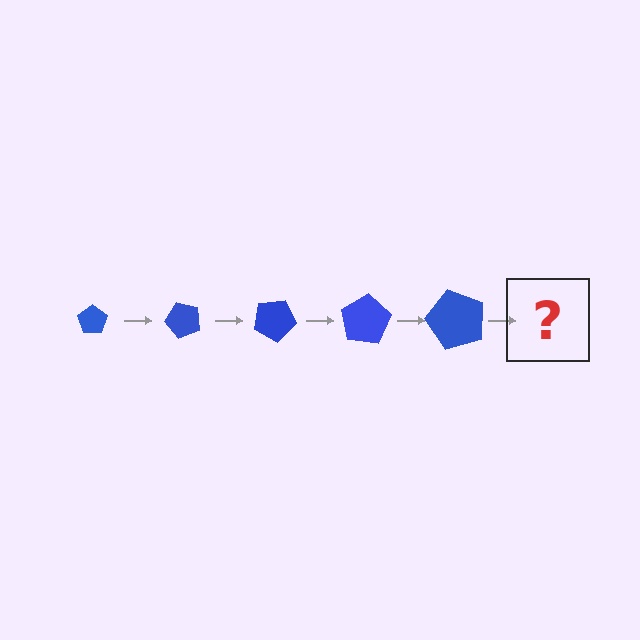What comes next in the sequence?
The next element should be a pentagon, larger than the previous one and rotated 250 degrees from the start.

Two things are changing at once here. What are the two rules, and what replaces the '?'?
The two rules are that the pentagon grows larger each step and it rotates 50 degrees each step. The '?' should be a pentagon, larger than the previous one and rotated 250 degrees from the start.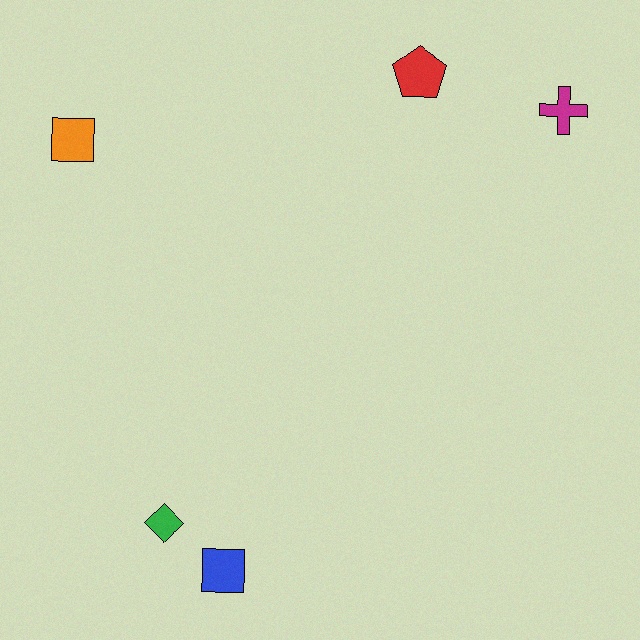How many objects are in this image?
There are 5 objects.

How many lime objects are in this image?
There are no lime objects.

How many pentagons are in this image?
There is 1 pentagon.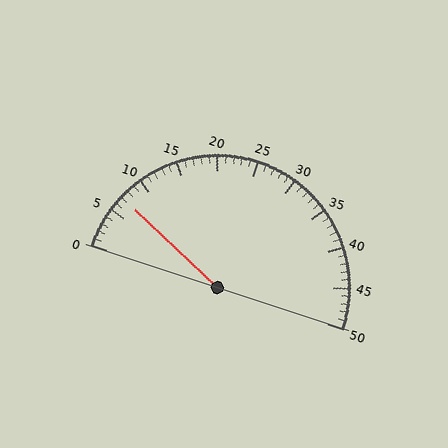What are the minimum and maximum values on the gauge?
The gauge ranges from 0 to 50.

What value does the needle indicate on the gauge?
The needle indicates approximately 7.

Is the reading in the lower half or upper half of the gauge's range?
The reading is in the lower half of the range (0 to 50).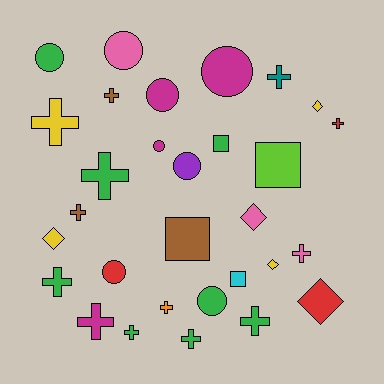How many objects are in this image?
There are 30 objects.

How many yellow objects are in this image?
There are 4 yellow objects.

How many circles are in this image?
There are 8 circles.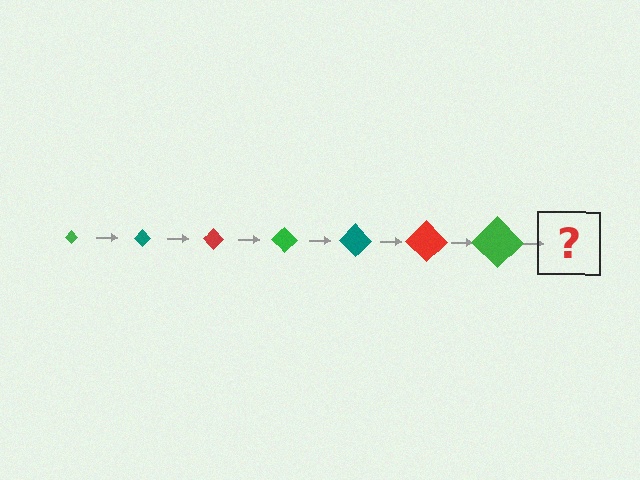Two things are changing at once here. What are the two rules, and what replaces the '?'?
The two rules are that the diamond grows larger each step and the color cycles through green, teal, and red. The '?' should be a teal diamond, larger than the previous one.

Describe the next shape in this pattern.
It should be a teal diamond, larger than the previous one.